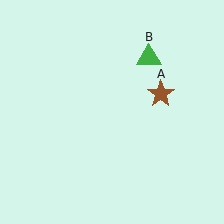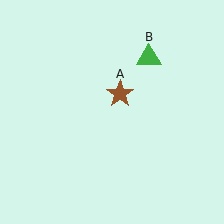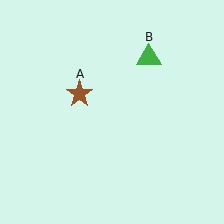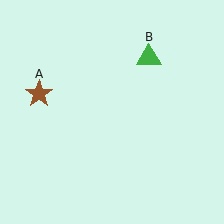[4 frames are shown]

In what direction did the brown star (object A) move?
The brown star (object A) moved left.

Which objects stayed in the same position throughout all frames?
Green triangle (object B) remained stationary.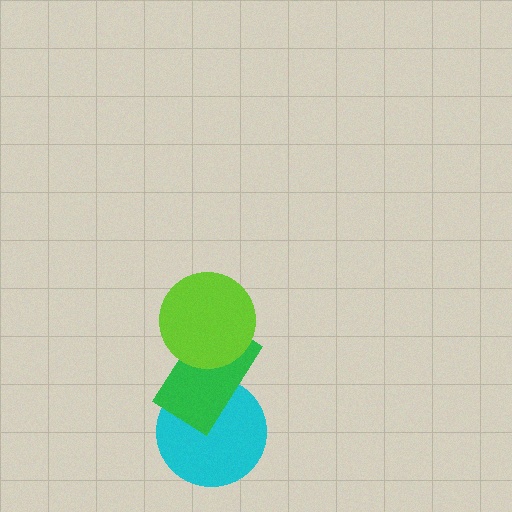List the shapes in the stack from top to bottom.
From top to bottom: the lime circle, the green rectangle, the cyan circle.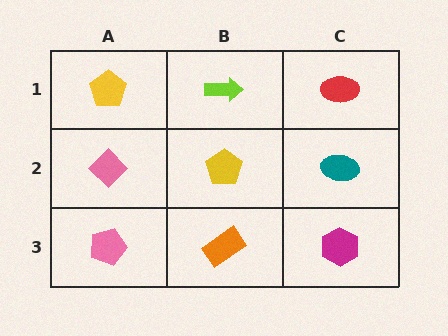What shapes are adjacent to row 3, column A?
A pink diamond (row 2, column A), an orange rectangle (row 3, column B).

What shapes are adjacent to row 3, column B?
A yellow pentagon (row 2, column B), a pink pentagon (row 3, column A), a magenta hexagon (row 3, column C).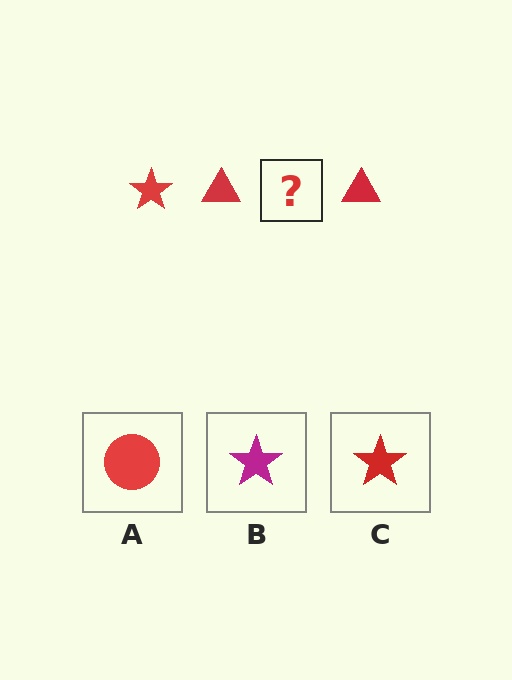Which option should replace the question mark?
Option C.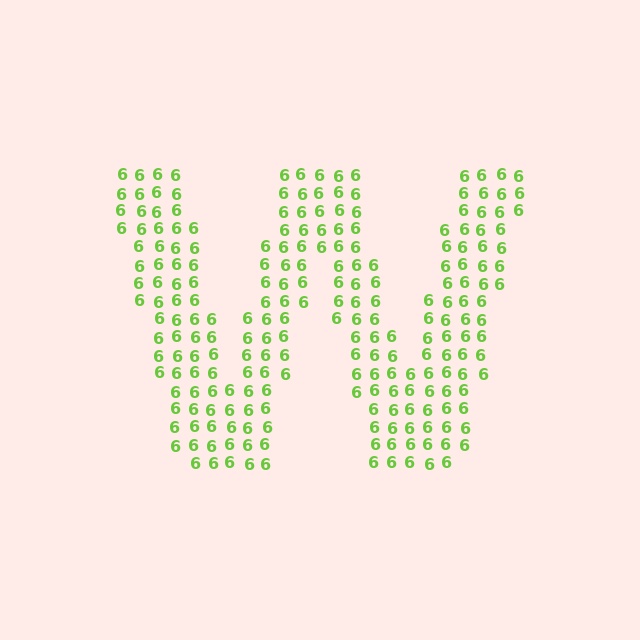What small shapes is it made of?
It is made of small digit 6's.